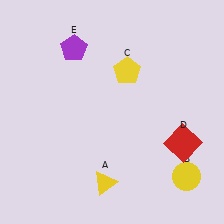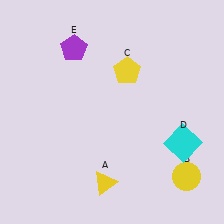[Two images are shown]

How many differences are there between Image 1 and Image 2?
There is 1 difference between the two images.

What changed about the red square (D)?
In Image 1, D is red. In Image 2, it changed to cyan.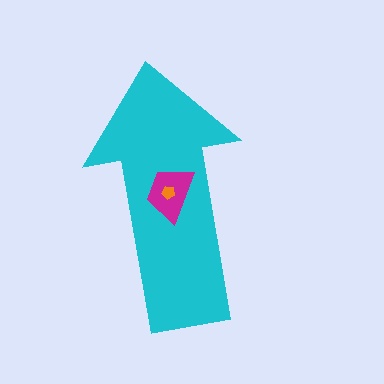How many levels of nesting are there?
3.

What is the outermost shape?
The cyan arrow.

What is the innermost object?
The orange pentagon.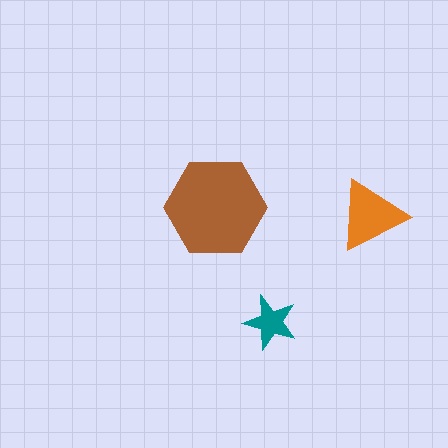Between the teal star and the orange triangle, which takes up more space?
The orange triangle.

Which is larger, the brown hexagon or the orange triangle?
The brown hexagon.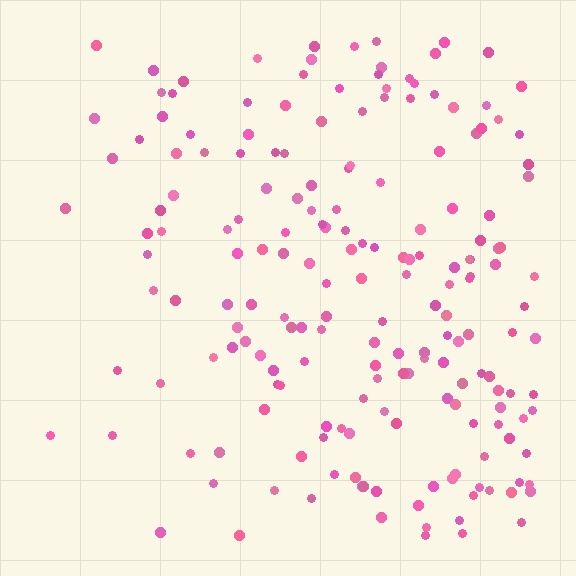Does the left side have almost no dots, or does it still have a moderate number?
Still a moderate number, just noticeably fewer than the right.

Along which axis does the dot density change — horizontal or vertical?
Horizontal.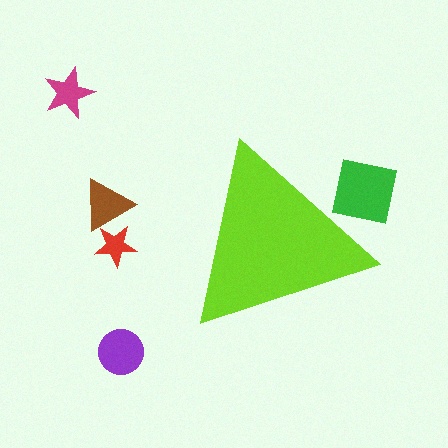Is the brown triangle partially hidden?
No, the brown triangle is fully visible.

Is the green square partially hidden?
Yes, the green square is partially hidden behind the lime triangle.